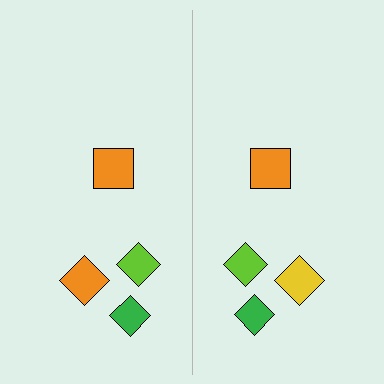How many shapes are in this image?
There are 8 shapes in this image.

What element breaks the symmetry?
The yellow diamond on the right side breaks the symmetry — its mirror counterpart is orange.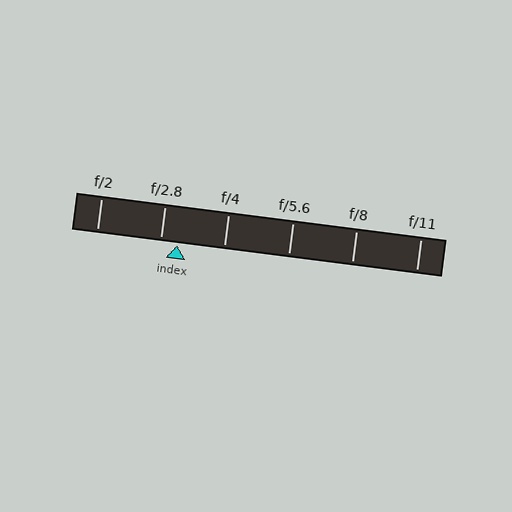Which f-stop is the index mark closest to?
The index mark is closest to f/2.8.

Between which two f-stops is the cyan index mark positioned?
The index mark is between f/2.8 and f/4.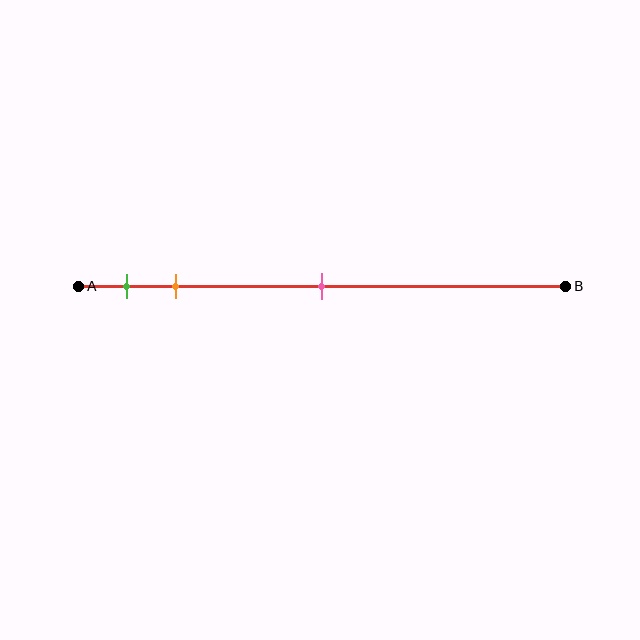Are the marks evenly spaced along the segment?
No, the marks are not evenly spaced.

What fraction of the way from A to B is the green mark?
The green mark is approximately 10% (0.1) of the way from A to B.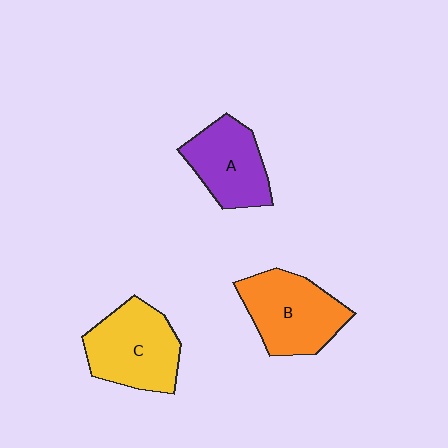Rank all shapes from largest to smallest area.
From largest to smallest: C (yellow), B (orange), A (purple).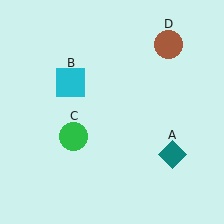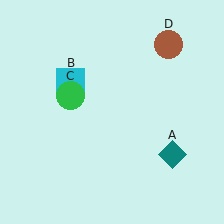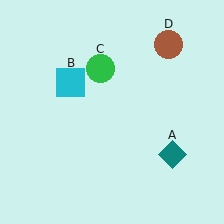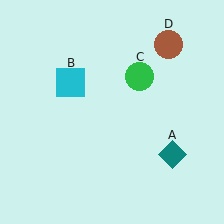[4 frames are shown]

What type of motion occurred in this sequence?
The green circle (object C) rotated clockwise around the center of the scene.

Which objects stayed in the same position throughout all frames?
Teal diamond (object A) and cyan square (object B) and brown circle (object D) remained stationary.